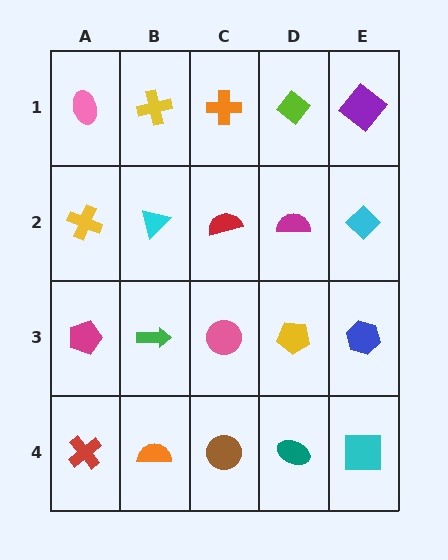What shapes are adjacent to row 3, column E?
A cyan diamond (row 2, column E), a cyan square (row 4, column E), a yellow pentagon (row 3, column D).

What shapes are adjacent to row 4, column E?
A blue hexagon (row 3, column E), a teal ellipse (row 4, column D).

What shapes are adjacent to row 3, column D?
A magenta semicircle (row 2, column D), a teal ellipse (row 4, column D), a pink circle (row 3, column C), a blue hexagon (row 3, column E).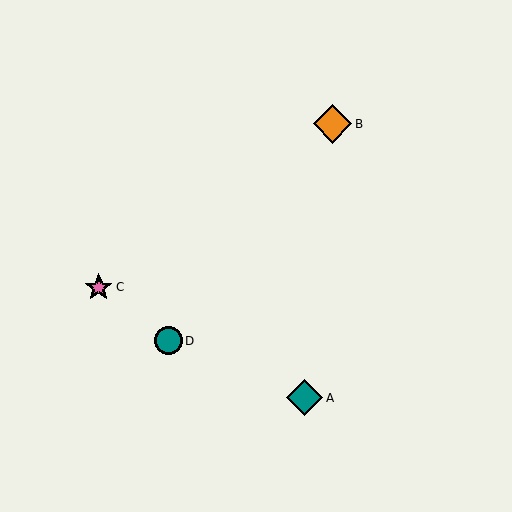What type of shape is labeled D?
Shape D is a teal circle.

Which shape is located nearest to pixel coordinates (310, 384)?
The teal diamond (labeled A) at (305, 398) is nearest to that location.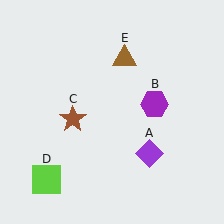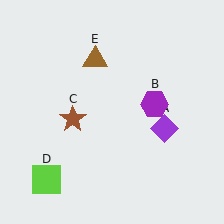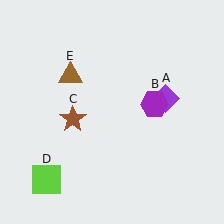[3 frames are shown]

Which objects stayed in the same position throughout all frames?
Purple hexagon (object B) and brown star (object C) and lime square (object D) remained stationary.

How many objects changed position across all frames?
2 objects changed position: purple diamond (object A), brown triangle (object E).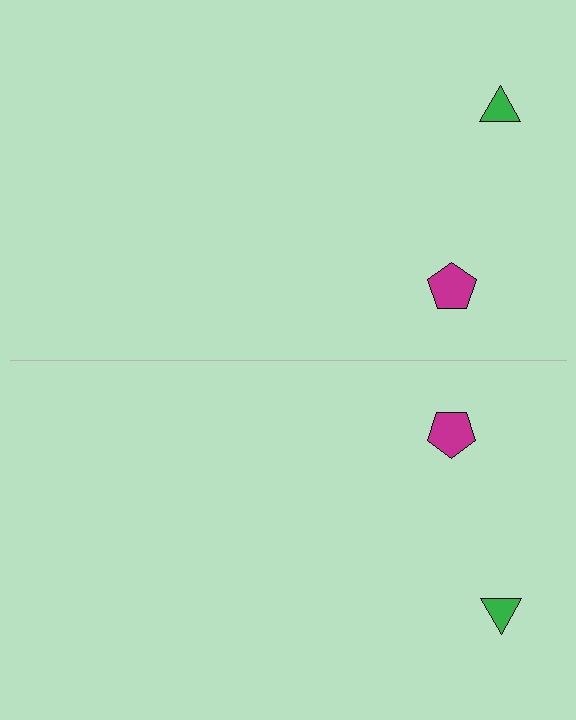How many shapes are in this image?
There are 4 shapes in this image.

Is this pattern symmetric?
Yes, this pattern has bilateral (reflection) symmetry.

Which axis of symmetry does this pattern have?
The pattern has a horizontal axis of symmetry running through the center of the image.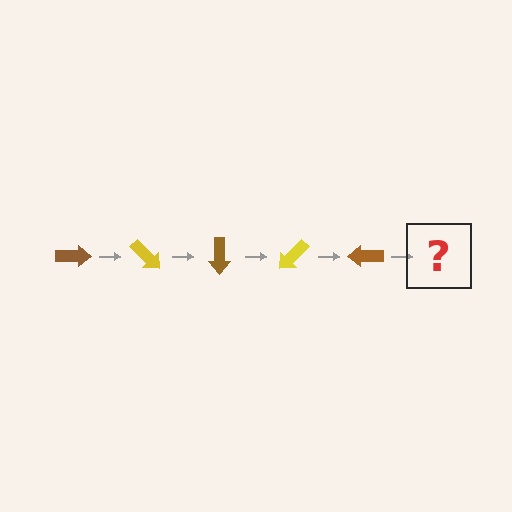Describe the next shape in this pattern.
It should be a yellow arrow, rotated 225 degrees from the start.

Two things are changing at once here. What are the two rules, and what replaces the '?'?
The two rules are that it rotates 45 degrees each step and the color cycles through brown and yellow. The '?' should be a yellow arrow, rotated 225 degrees from the start.